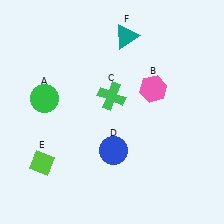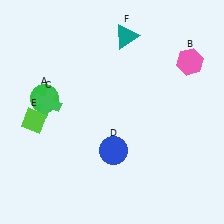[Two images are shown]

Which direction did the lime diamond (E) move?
The lime diamond (E) moved up.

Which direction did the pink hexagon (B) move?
The pink hexagon (B) moved right.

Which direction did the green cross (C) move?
The green cross (C) moved left.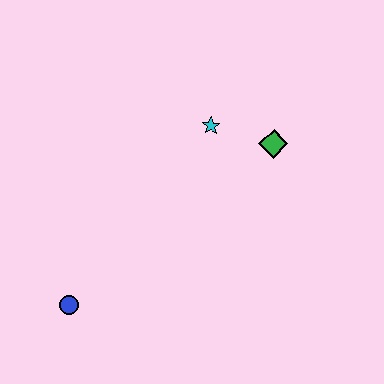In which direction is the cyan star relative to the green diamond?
The cyan star is to the left of the green diamond.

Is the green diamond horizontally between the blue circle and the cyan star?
No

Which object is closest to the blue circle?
The cyan star is closest to the blue circle.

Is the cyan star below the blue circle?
No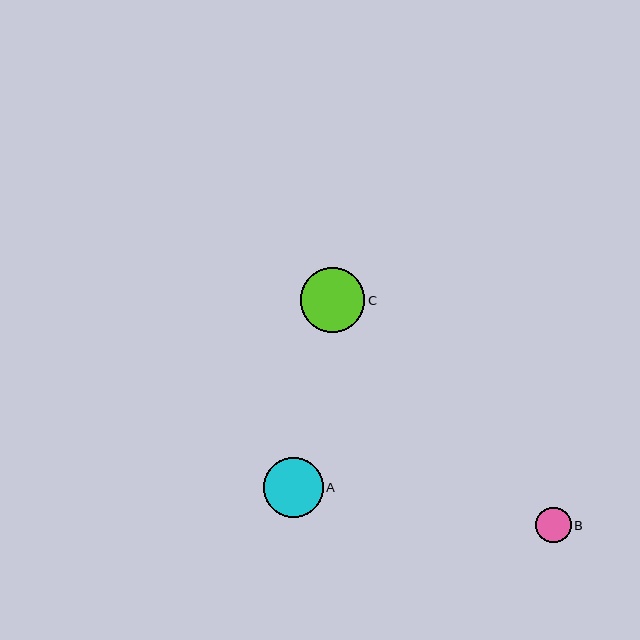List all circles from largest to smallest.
From largest to smallest: C, A, B.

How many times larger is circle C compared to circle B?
Circle C is approximately 1.8 times the size of circle B.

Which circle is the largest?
Circle C is the largest with a size of approximately 65 pixels.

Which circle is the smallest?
Circle B is the smallest with a size of approximately 35 pixels.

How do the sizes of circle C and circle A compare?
Circle C and circle A are approximately the same size.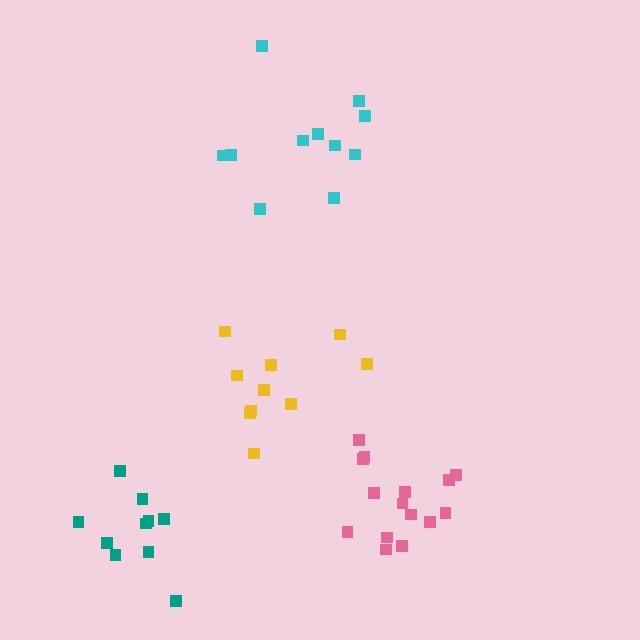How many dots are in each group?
Group 1: 10 dots, Group 2: 11 dots, Group 3: 10 dots, Group 4: 15 dots (46 total).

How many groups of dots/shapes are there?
There are 4 groups.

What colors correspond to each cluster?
The clusters are colored: teal, cyan, yellow, pink.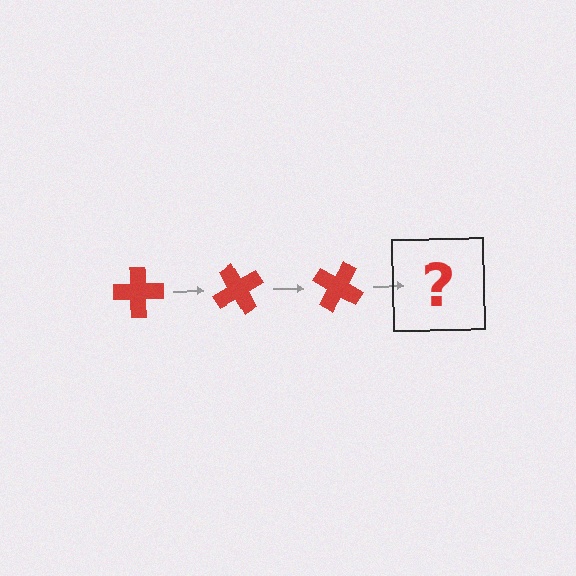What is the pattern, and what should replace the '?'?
The pattern is that the cross rotates 60 degrees each step. The '?' should be a red cross rotated 180 degrees.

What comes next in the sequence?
The next element should be a red cross rotated 180 degrees.